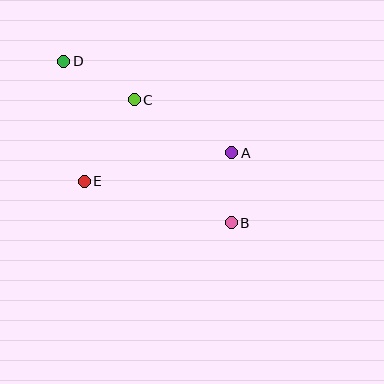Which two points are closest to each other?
Points A and B are closest to each other.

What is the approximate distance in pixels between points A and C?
The distance between A and C is approximately 111 pixels.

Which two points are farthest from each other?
Points B and D are farthest from each other.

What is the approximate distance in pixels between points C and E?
The distance between C and E is approximately 96 pixels.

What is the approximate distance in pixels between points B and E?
The distance between B and E is approximately 152 pixels.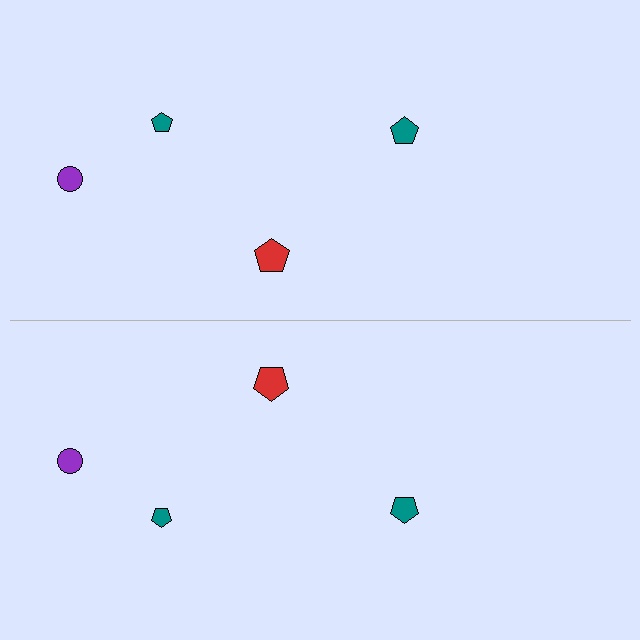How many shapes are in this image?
There are 8 shapes in this image.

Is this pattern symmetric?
Yes, this pattern has bilateral (reflection) symmetry.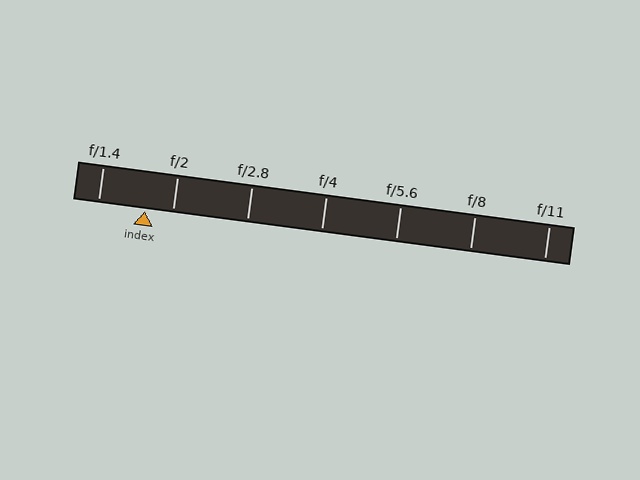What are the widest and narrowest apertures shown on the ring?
The widest aperture shown is f/1.4 and the narrowest is f/11.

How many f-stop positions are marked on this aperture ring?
There are 7 f-stop positions marked.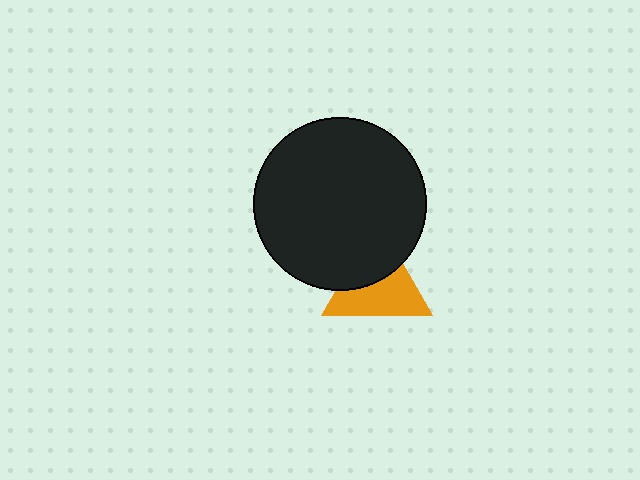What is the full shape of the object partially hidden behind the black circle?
The partially hidden object is an orange triangle.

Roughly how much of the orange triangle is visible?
About half of it is visible (roughly 58%).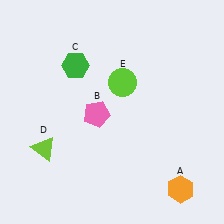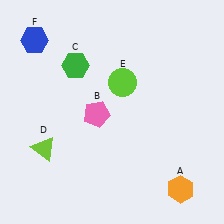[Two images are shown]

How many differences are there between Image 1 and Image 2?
There is 1 difference between the two images.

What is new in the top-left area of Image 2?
A blue hexagon (F) was added in the top-left area of Image 2.